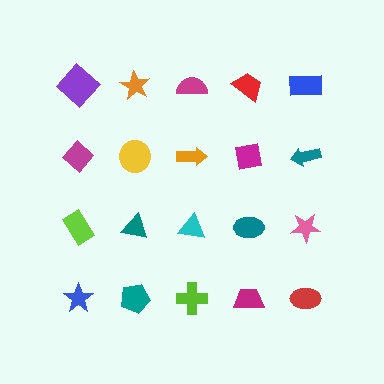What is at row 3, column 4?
A teal ellipse.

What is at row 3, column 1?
A lime rectangle.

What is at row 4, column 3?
A lime cross.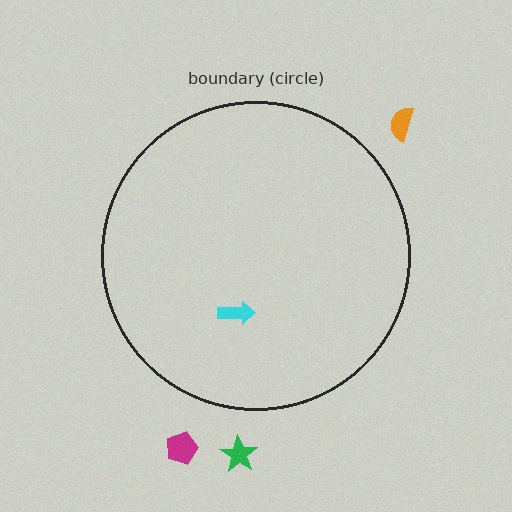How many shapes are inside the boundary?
1 inside, 3 outside.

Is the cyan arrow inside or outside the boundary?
Inside.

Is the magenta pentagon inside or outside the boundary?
Outside.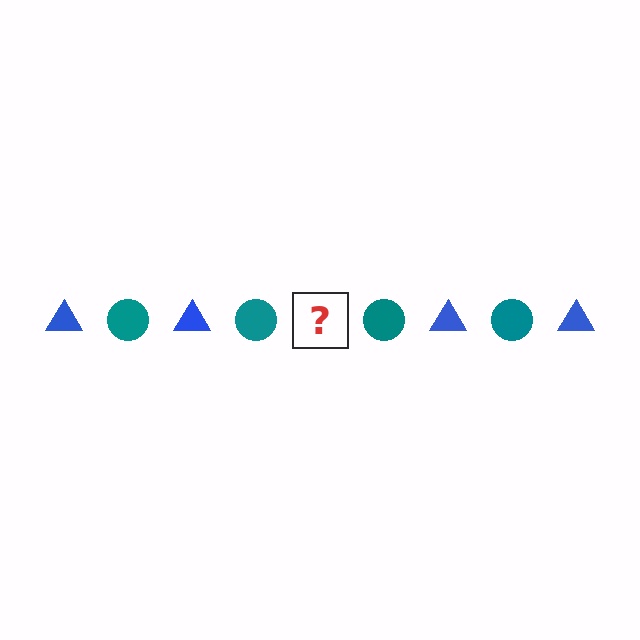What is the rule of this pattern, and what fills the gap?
The rule is that the pattern alternates between blue triangle and teal circle. The gap should be filled with a blue triangle.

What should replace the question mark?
The question mark should be replaced with a blue triangle.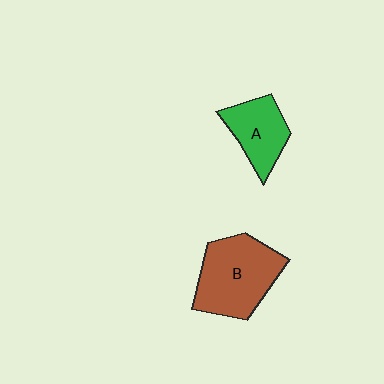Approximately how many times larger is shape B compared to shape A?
Approximately 1.6 times.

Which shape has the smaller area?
Shape A (green).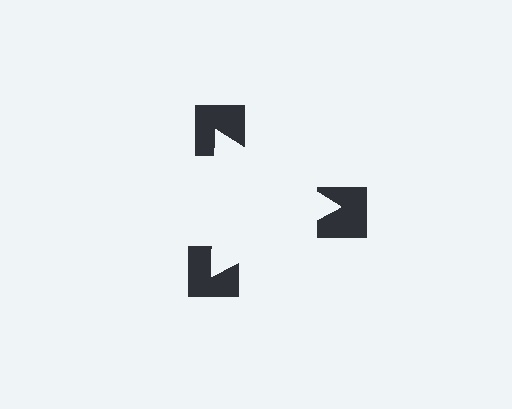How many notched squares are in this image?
There are 3 — one at each vertex of the illusory triangle.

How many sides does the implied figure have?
3 sides.